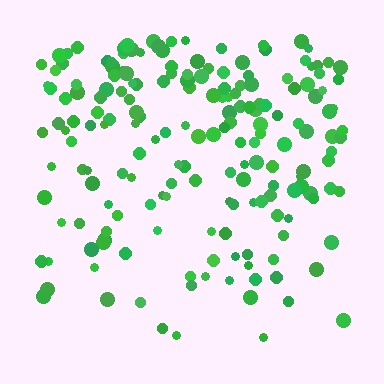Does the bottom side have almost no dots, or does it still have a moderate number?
Still a moderate number, just noticeably fewer than the top.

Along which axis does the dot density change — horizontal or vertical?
Vertical.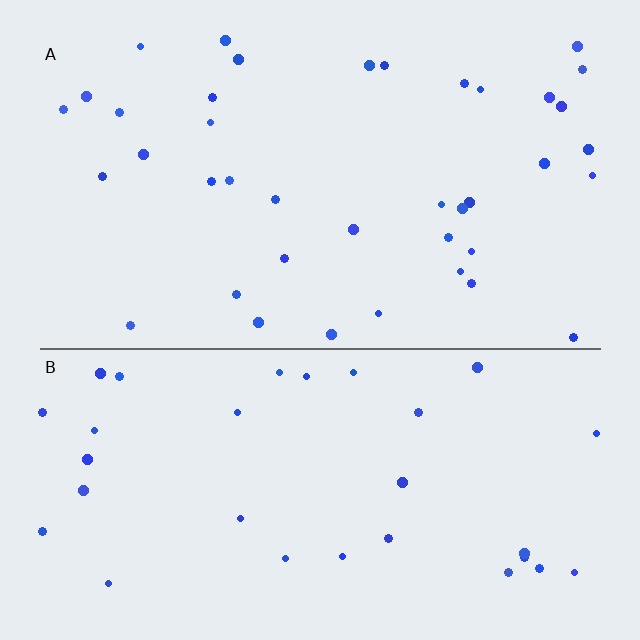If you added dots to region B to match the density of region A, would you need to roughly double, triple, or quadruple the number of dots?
Approximately double.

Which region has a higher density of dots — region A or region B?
A (the top).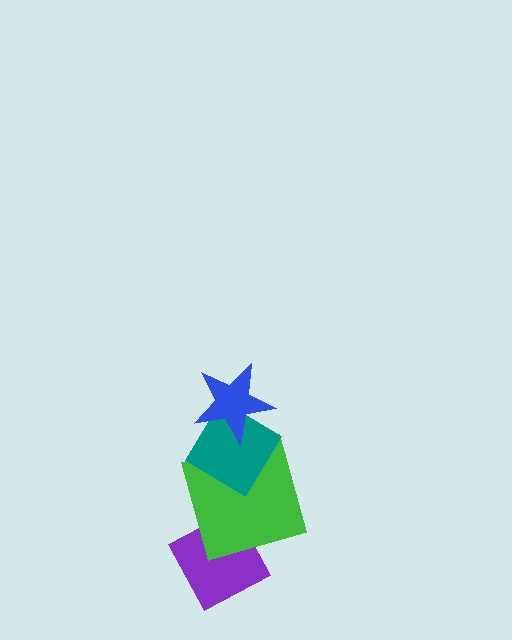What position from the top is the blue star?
The blue star is 1st from the top.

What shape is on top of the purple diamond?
The green square is on top of the purple diamond.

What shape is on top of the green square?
The teal diamond is on top of the green square.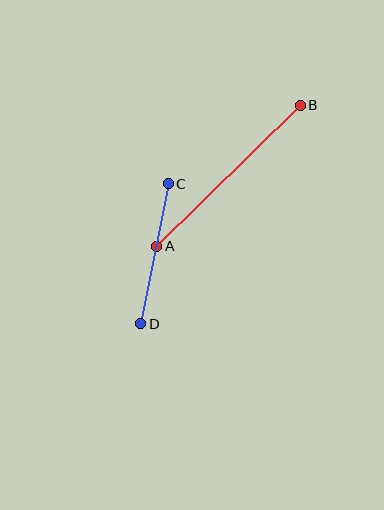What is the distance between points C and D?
The distance is approximately 143 pixels.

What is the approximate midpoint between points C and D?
The midpoint is at approximately (155, 254) pixels.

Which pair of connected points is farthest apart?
Points A and B are farthest apart.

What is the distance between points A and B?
The distance is approximately 201 pixels.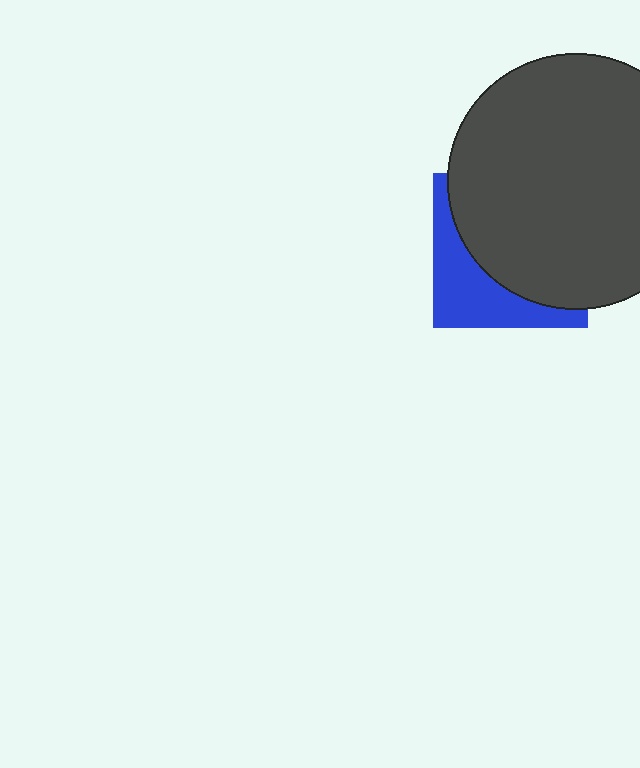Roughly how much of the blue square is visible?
A small part of it is visible (roughly 34%).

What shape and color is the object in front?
The object in front is a dark gray circle.